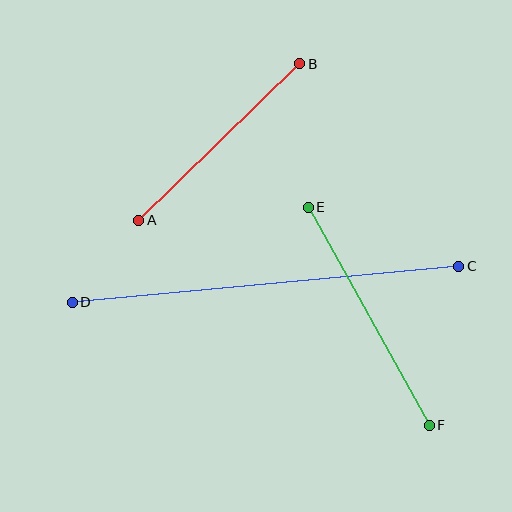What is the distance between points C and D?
The distance is approximately 388 pixels.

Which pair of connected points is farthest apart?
Points C and D are farthest apart.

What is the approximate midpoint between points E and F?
The midpoint is at approximately (369, 316) pixels.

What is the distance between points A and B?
The distance is approximately 224 pixels.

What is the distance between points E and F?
The distance is approximately 250 pixels.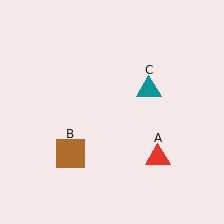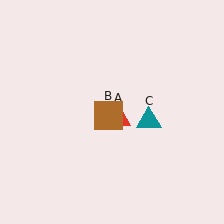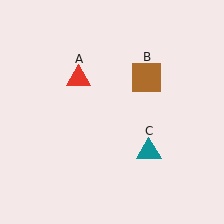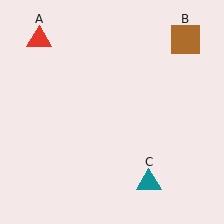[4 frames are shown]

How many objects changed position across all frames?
3 objects changed position: red triangle (object A), brown square (object B), teal triangle (object C).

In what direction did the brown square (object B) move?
The brown square (object B) moved up and to the right.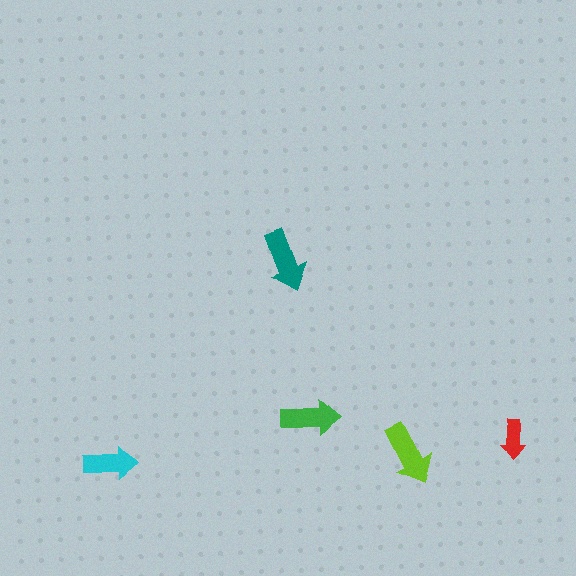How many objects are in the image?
There are 5 objects in the image.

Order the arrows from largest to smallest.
the lime one, the teal one, the green one, the cyan one, the red one.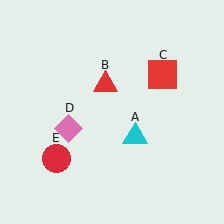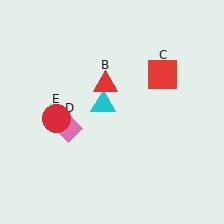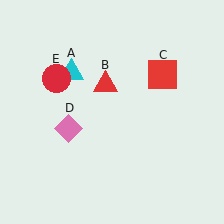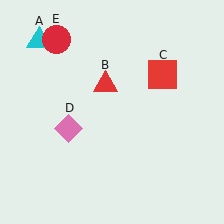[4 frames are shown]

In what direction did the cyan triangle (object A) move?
The cyan triangle (object A) moved up and to the left.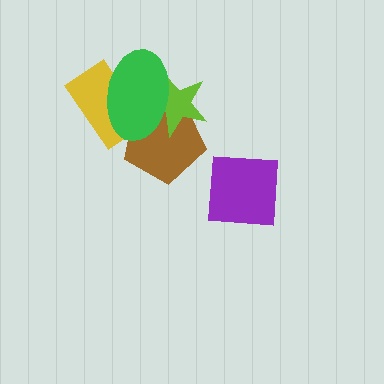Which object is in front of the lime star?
The green ellipse is in front of the lime star.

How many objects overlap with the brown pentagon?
3 objects overlap with the brown pentagon.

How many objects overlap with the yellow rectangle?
2 objects overlap with the yellow rectangle.